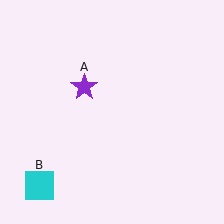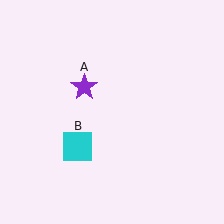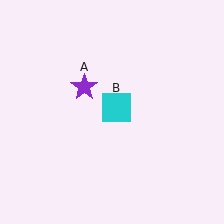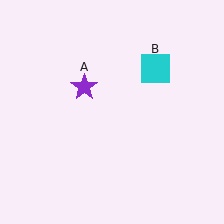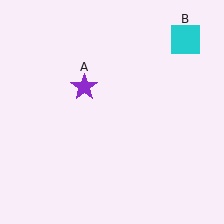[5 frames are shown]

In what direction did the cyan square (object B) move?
The cyan square (object B) moved up and to the right.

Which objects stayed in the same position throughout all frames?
Purple star (object A) remained stationary.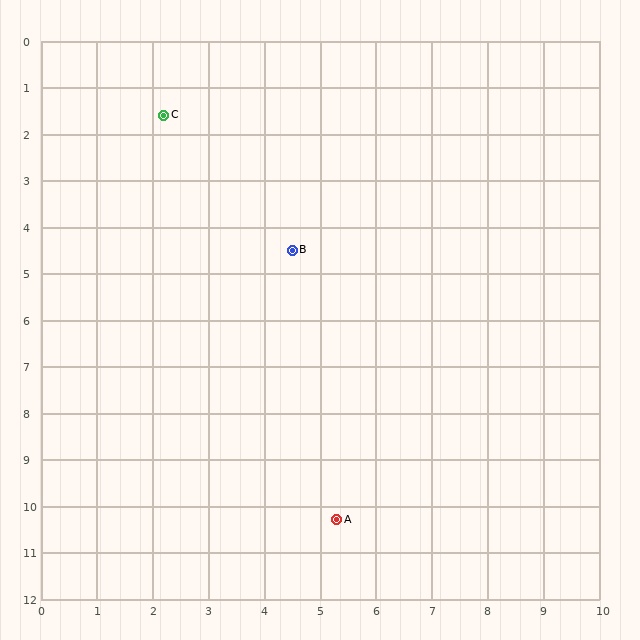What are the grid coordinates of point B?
Point B is at approximately (4.5, 4.5).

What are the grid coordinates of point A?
Point A is at approximately (5.3, 10.3).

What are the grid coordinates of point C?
Point C is at approximately (2.2, 1.6).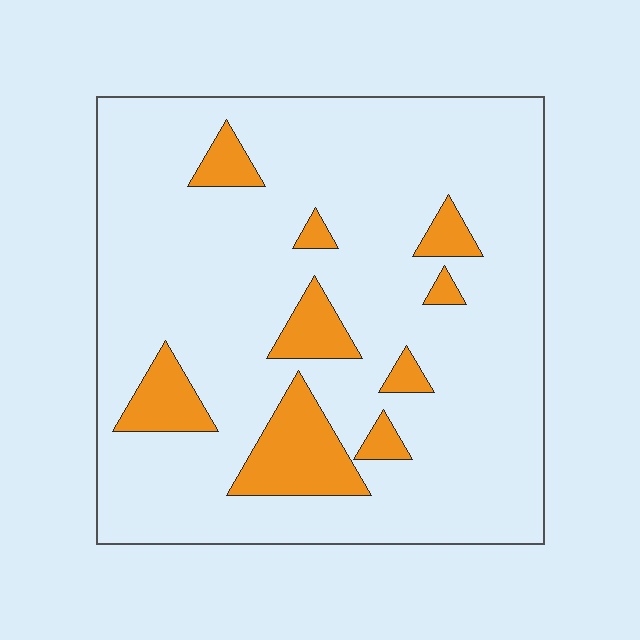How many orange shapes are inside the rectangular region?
9.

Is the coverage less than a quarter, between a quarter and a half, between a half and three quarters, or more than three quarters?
Less than a quarter.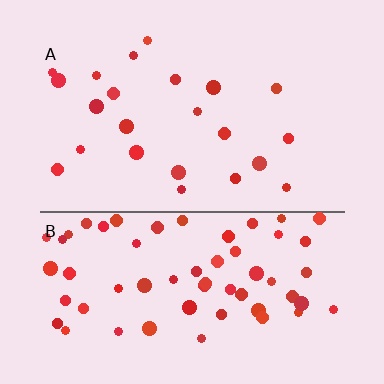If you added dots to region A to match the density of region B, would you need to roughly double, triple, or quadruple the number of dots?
Approximately triple.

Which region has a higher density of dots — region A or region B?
B (the bottom).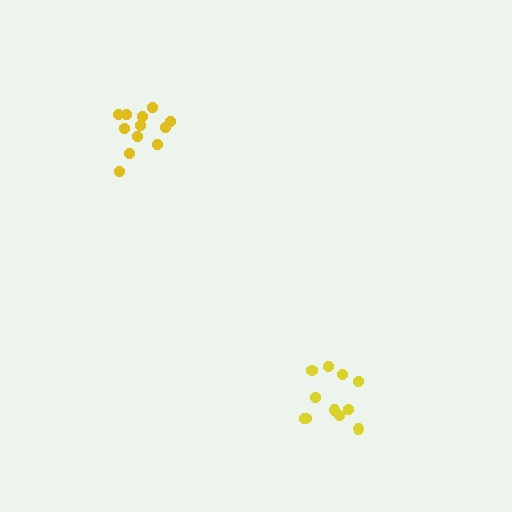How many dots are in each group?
Group 1: 12 dots, Group 2: 11 dots (23 total).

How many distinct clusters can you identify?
There are 2 distinct clusters.